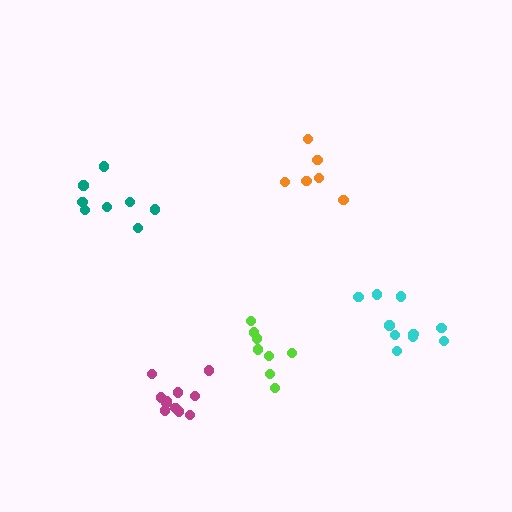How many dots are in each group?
Group 1: 8 dots, Group 2: 6 dots, Group 3: 8 dots, Group 4: 10 dots, Group 5: 11 dots (43 total).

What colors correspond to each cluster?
The clusters are colored: lime, orange, teal, cyan, magenta.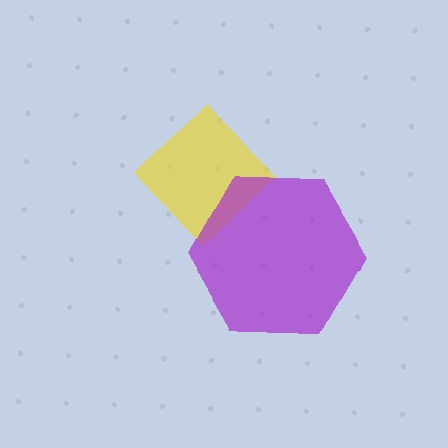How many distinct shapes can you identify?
There are 2 distinct shapes: a yellow diamond, a purple hexagon.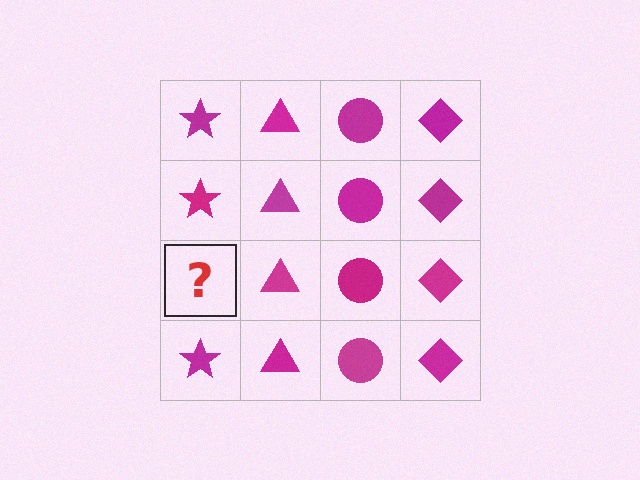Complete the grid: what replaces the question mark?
The question mark should be replaced with a magenta star.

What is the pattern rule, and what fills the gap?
The rule is that each column has a consistent shape. The gap should be filled with a magenta star.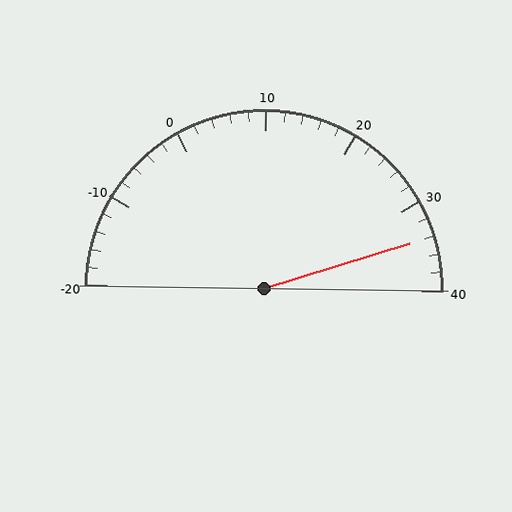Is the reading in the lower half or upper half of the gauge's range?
The reading is in the upper half of the range (-20 to 40).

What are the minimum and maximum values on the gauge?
The gauge ranges from -20 to 40.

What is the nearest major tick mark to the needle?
The nearest major tick mark is 30.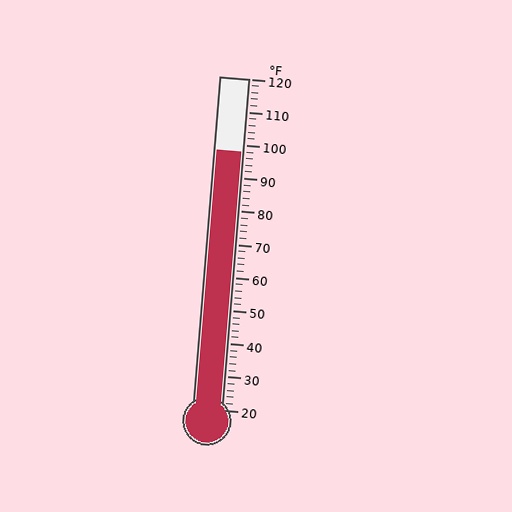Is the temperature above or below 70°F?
The temperature is above 70°F.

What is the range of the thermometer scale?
The thermometer scale ranges from 20°F to 120°F.